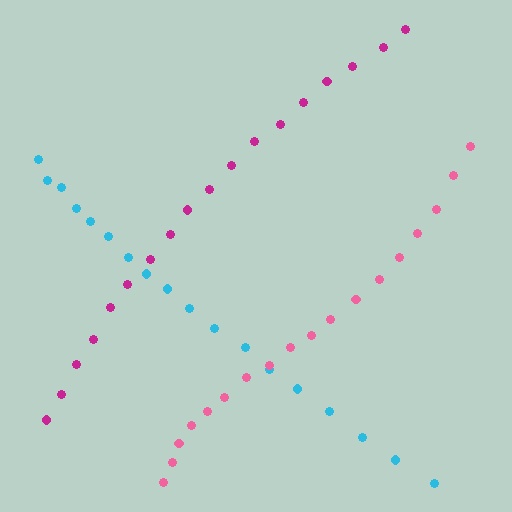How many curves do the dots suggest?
There are 3 distinct paths.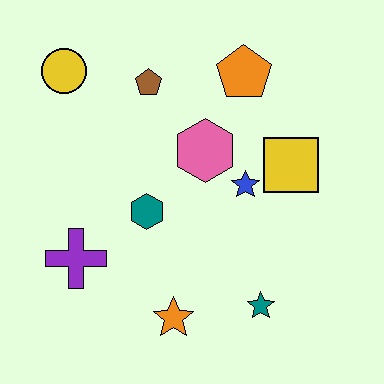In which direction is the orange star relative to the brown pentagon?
The orange star is below the brown pentagon.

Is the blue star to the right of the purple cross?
Yes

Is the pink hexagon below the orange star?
No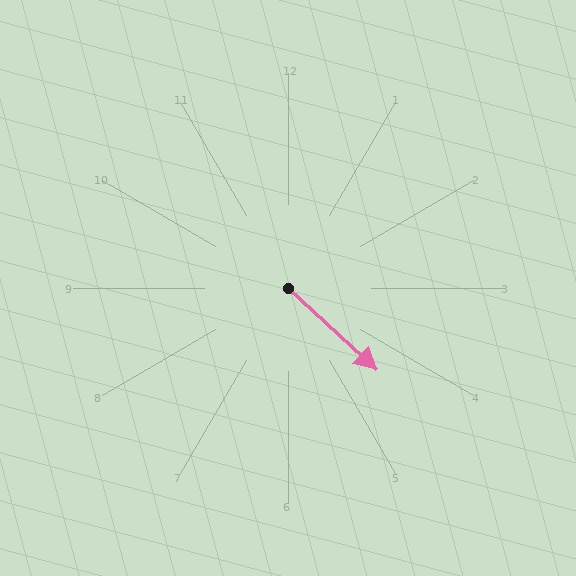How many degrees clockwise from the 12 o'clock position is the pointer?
Approximately 133 degrees.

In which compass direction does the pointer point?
Southeast.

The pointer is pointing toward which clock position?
Roughly 4 o'clock.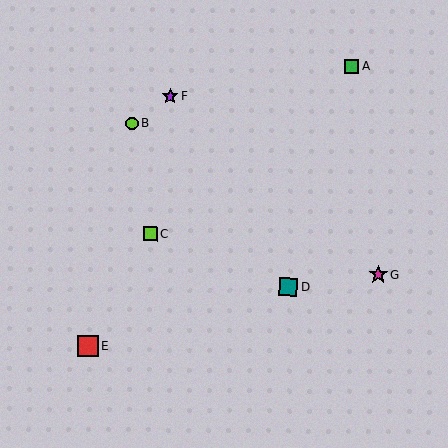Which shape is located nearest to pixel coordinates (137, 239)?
The lime square (labeled C) at (150, 234) is nearest to that location.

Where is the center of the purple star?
The center of the purple star is at (170, 96).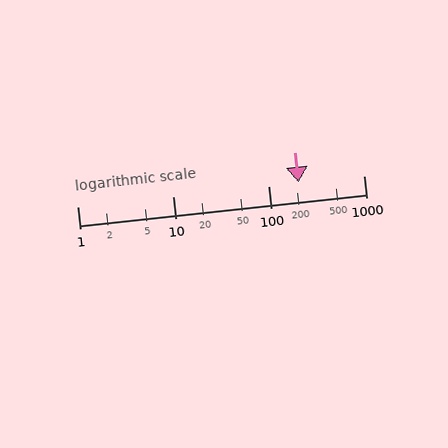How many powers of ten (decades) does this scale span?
The scale spans 3 decades, from 1 to 1000.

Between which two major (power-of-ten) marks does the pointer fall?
The pointer is between 100 and 1000.